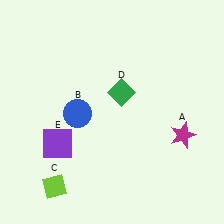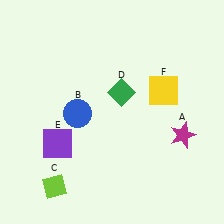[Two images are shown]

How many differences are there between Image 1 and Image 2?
There is 1 difference between the two images.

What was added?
A yellow square (F) was added in Image 2.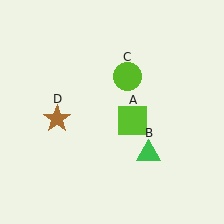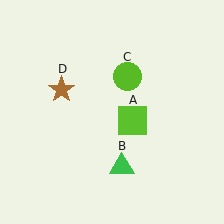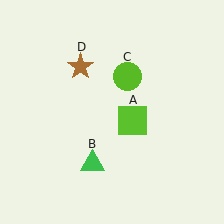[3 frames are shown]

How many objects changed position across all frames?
2 objects changed position: green triangle (object B), brown star (object D).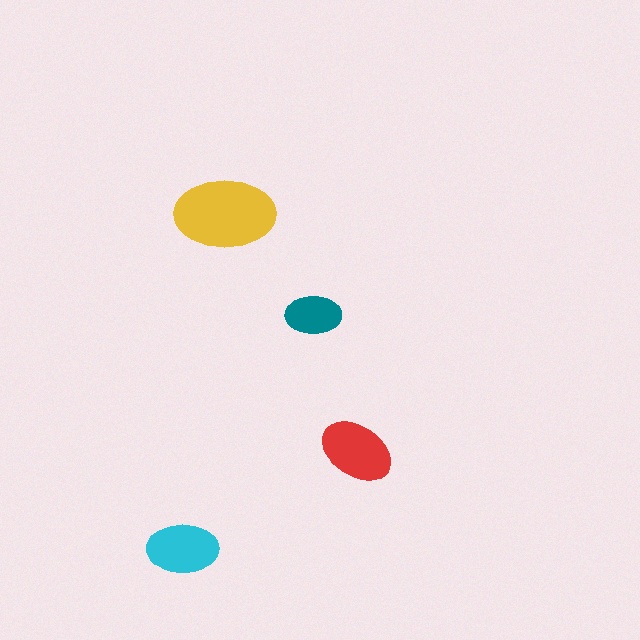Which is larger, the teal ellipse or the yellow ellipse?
The yellow one.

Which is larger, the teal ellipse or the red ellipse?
The red one.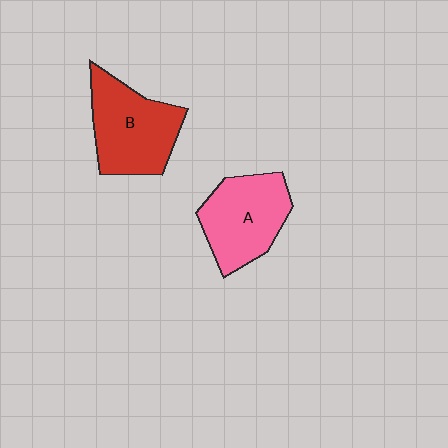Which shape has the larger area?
Shape B (red).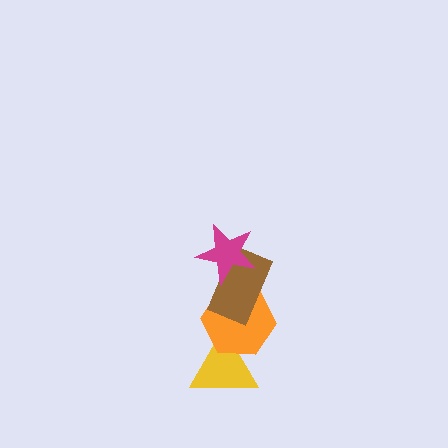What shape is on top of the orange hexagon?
The brown rectangle is on top of the orange hexagon.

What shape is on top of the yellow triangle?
The orange hexagon is on top of the yellow triangle.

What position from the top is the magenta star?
The magenta star is 1st from the top.